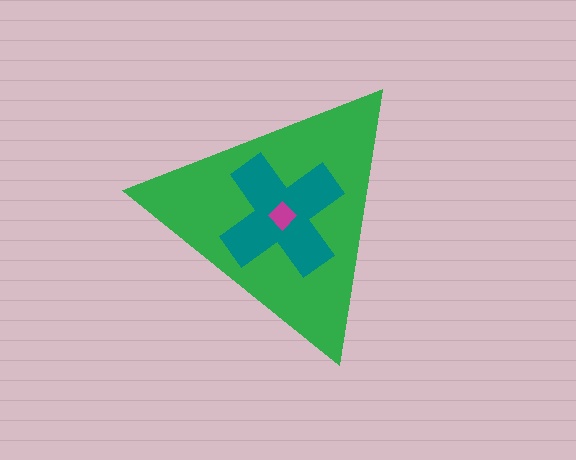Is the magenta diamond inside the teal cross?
Yes.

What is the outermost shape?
The green triangle.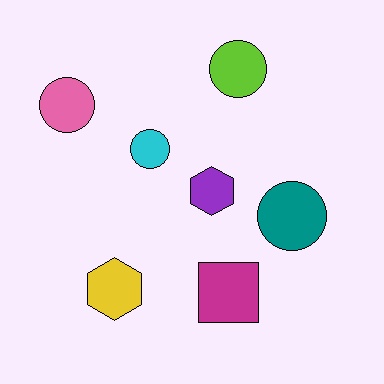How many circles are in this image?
There are 4 circles.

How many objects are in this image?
There are 7 objects.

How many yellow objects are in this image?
There is 1 yellow object.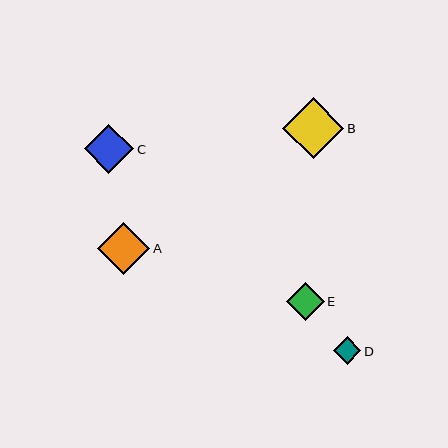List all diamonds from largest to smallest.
From largest to smallest: B, A, C, E, D.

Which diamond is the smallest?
Diamond D is the smallest with a size of approximately 28 pixels.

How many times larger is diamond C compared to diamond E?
Diamond C is approximately 1.3 times the size of diamond E.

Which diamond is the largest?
Diamond B is the largest with a size of approximately 61 pixels.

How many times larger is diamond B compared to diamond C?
Diamond B is approximately 1.2 times the size of diamond C.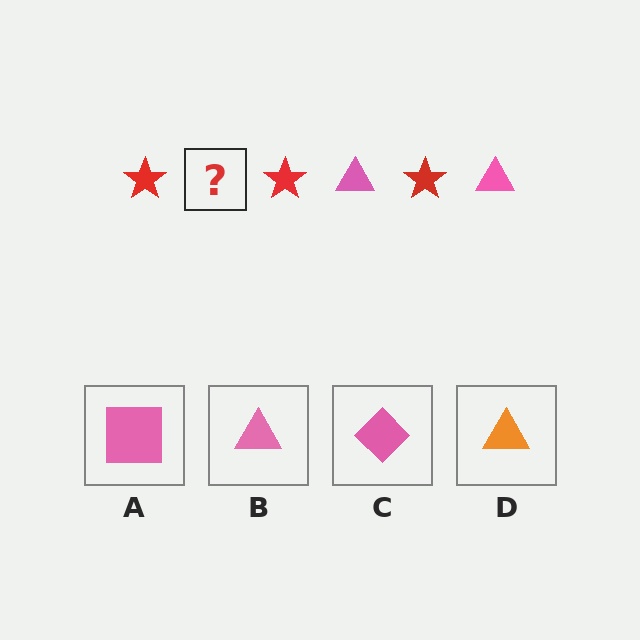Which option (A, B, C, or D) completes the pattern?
B.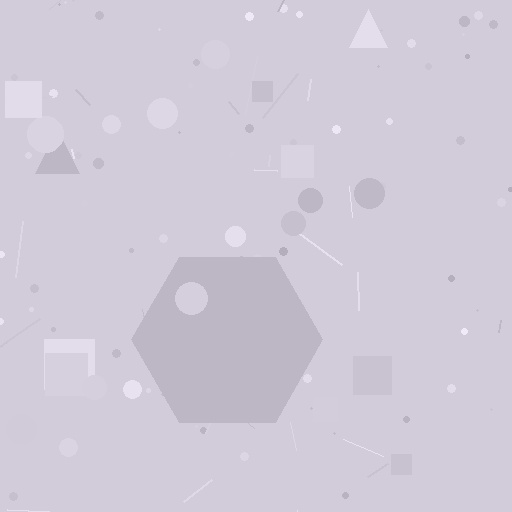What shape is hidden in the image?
A hexagon is hidden in the image.